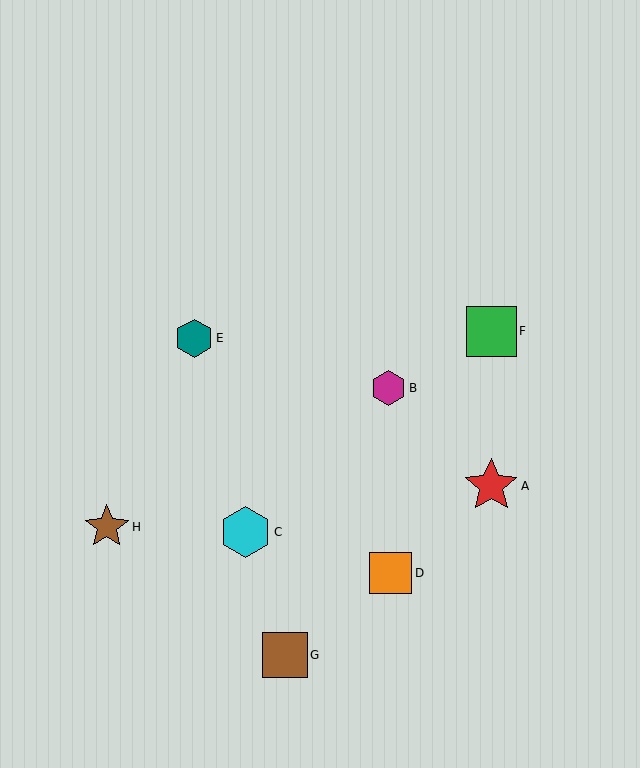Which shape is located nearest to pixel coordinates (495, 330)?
The green square (labeled F) at (491, 331) is nearest to that location.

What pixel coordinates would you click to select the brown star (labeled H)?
Click at (107, 527) to select the brown star H.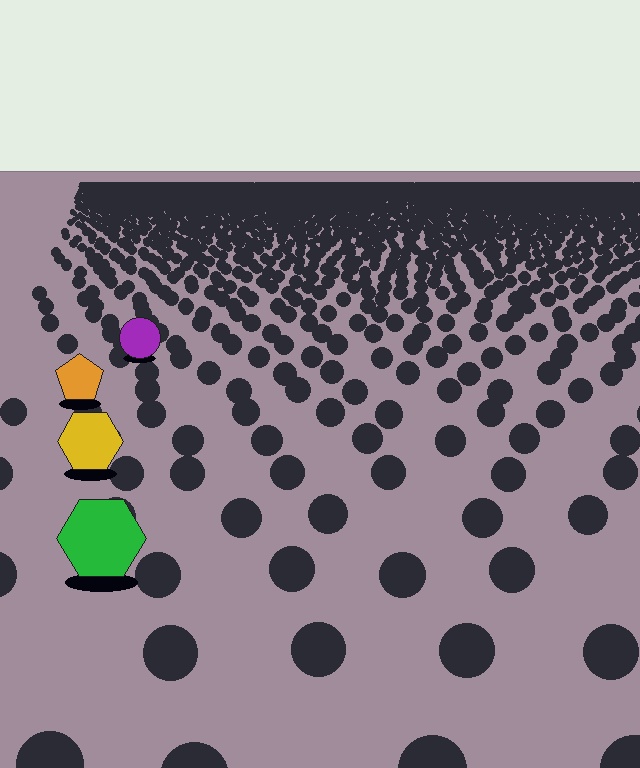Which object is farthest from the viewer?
The purple circle is farthest from the viewer. It appears smaller and the ground texture around it is denser.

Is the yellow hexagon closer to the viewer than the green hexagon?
No. The green hexagon is closer — you can tell from the texture gradient: the ground texture is coarser near it.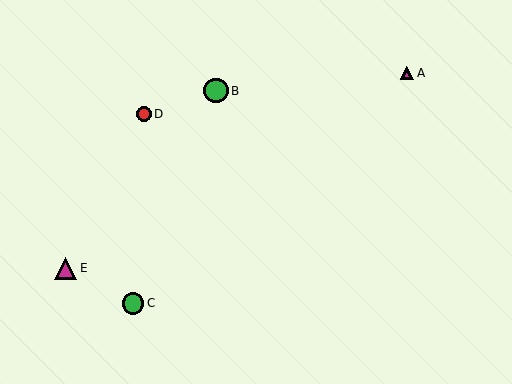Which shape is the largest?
The green circle (labeled B) is the largest.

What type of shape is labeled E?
Shape E is a magenta triangle.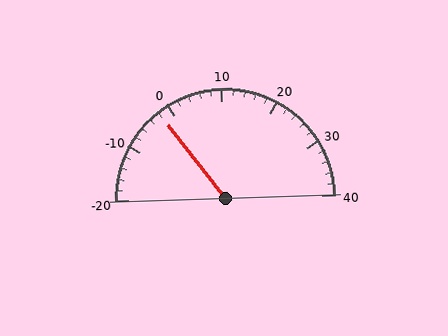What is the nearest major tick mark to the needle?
The nearest major tick mark is 0.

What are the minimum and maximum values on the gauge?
The gauge ranges from -20 to 40.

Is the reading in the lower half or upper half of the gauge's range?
The reading is in the lower half of the range (-20 to 40).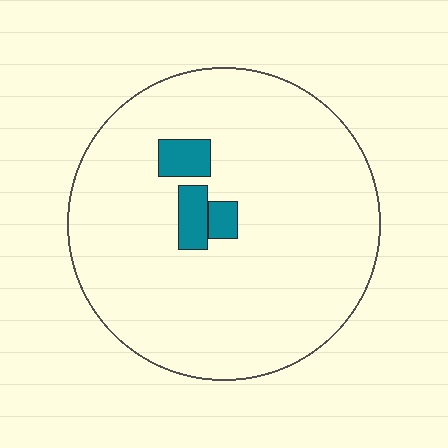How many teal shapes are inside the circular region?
3.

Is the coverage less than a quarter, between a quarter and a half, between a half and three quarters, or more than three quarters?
Less than a quarter.